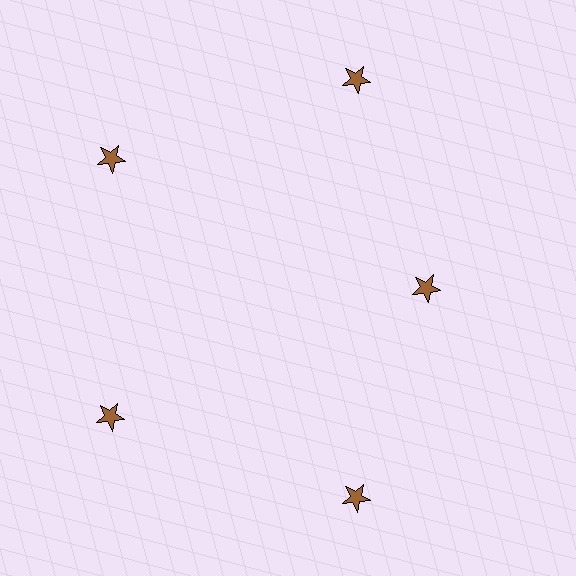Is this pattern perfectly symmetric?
No. The 5 brown stars are arranged in a ring, but one element near the 3 o'clock position is pulled inward toward the center, breaking the 5-fold rotational symmetry.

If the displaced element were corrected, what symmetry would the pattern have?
It would have 5-fold rotational symmetry — the pattern would map onto itself every 72 degrees.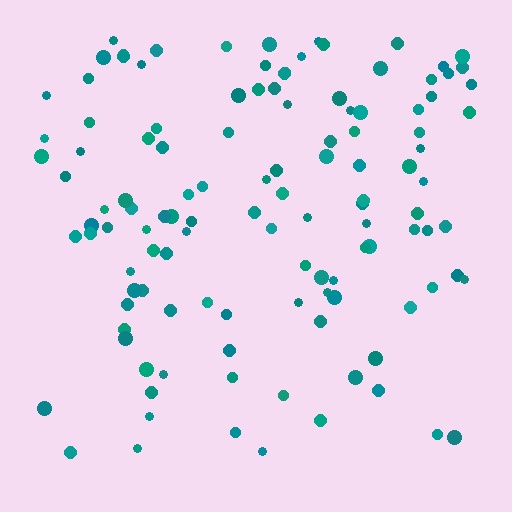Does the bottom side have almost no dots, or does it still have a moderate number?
Still a moderate number, just noticeably fewer than the top.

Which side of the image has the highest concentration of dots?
The top.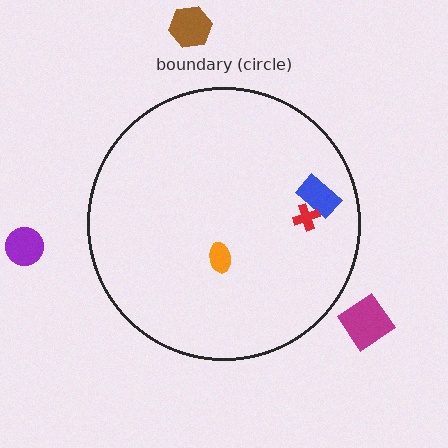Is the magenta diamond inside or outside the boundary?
Outside.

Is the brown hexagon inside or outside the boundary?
Outside.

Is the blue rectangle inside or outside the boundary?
Inside.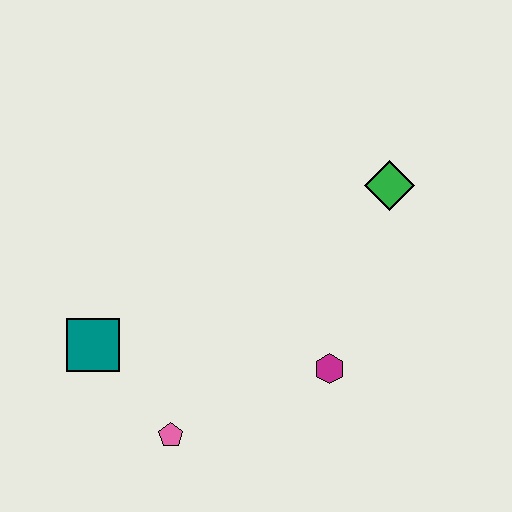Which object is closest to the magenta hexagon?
The pink pentagon is closest to the magenta hexagon.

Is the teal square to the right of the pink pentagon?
No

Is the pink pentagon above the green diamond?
No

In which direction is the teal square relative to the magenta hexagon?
The teal square is to the left of the magenta hexagon.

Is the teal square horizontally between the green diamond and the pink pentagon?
No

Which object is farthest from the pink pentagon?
The green diamond is farthest from the pink pentagon.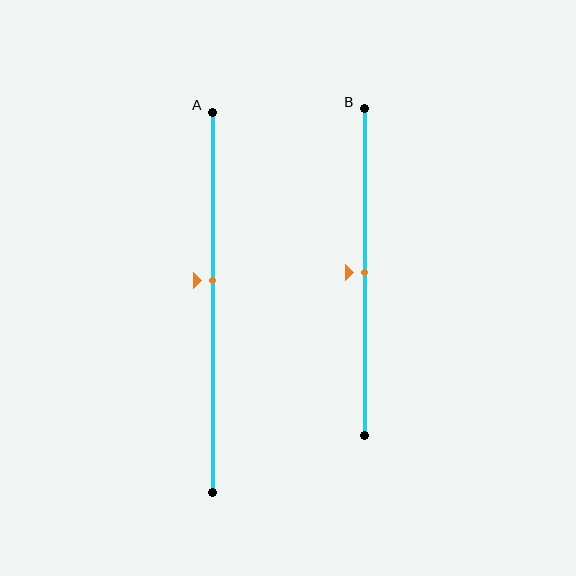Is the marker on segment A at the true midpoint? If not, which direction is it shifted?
No, the marker on segment A is shifted upward by about 6% of the segment length.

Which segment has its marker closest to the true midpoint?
Segment B has its marker closest to the true midpoint.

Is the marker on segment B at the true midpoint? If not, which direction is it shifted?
Yes, the marker on segment B is at the true midpoint.